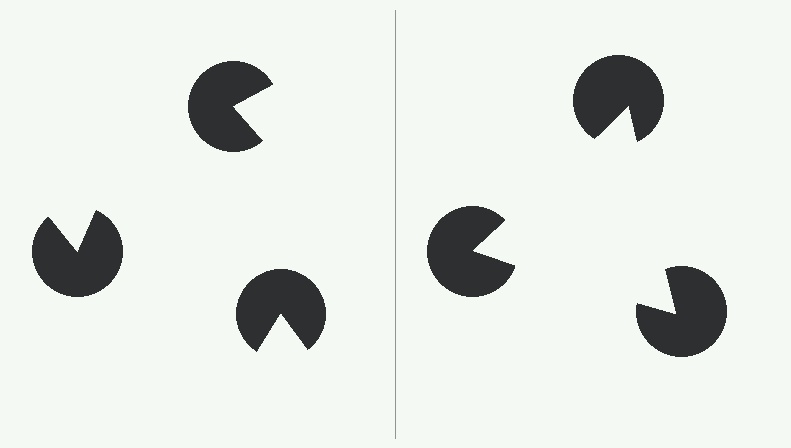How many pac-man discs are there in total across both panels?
6 — 3 on each side.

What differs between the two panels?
The pac-man discs are positioned identically on both sides; only the wedge orientations differ. On the right they align to a triangle; on the left they are misaligned.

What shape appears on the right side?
An illusory triangle.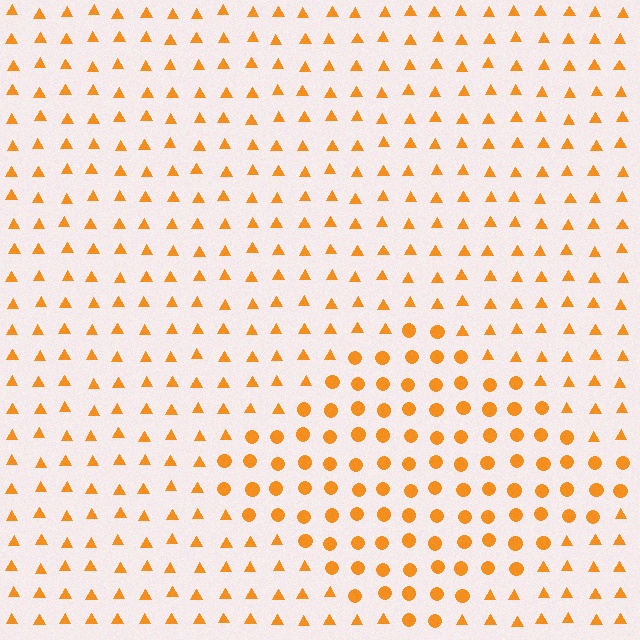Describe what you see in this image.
The image is filled with small orange elements arranged in a uniform grid. A diamond-shaped region contains circles, while the surrounding area contains triangles. The boundary is defined purely by the change in element shape.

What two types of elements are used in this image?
The image uses circles inside the diamond region and triangles outside it.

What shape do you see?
I see a diamond.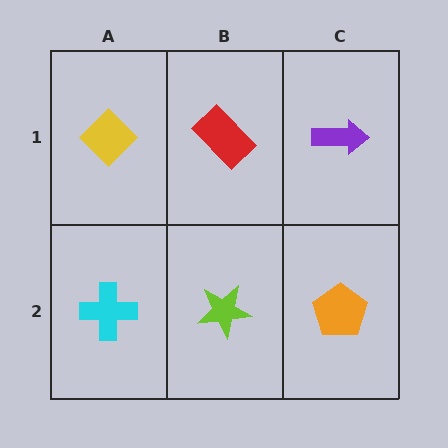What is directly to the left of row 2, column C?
A lime star.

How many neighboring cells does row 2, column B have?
3.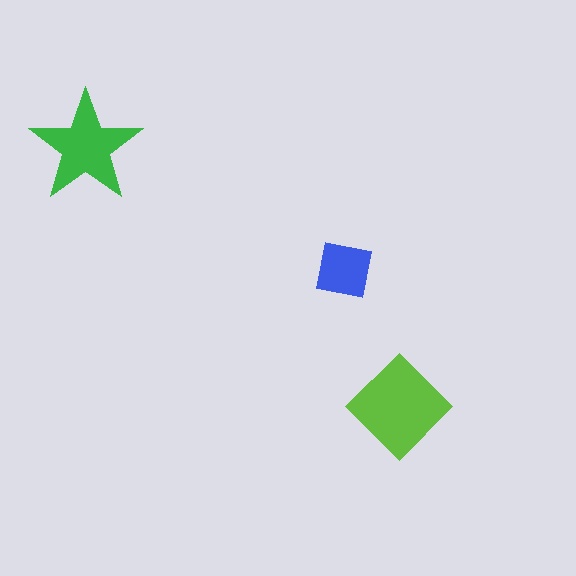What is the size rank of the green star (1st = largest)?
2nd.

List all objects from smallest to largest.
The blue square, the green star, the lime diamond.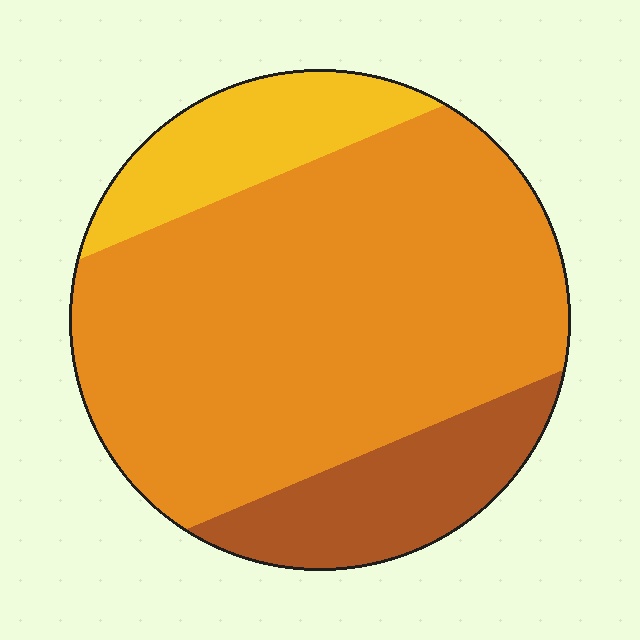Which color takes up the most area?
Orange, at roughly 70%.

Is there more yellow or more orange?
Orange.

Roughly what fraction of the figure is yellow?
Yellow takes up about one eighth (1/8) of the figure.